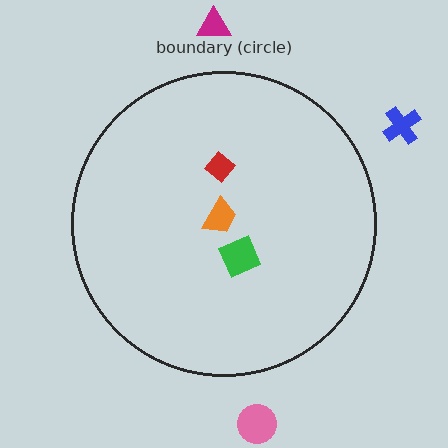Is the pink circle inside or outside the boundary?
Outside.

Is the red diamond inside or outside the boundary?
Inside.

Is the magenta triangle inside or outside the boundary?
Outside.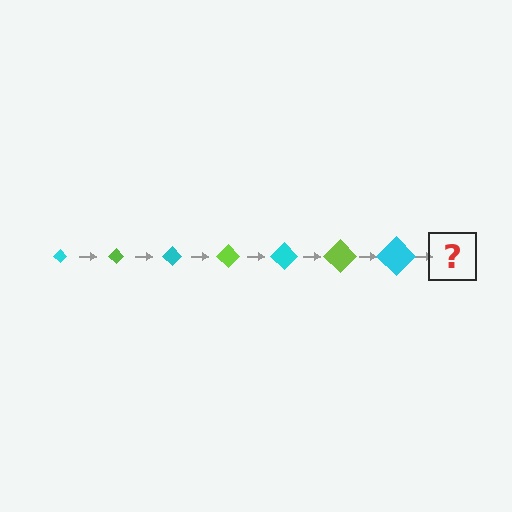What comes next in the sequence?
The next element should be a lime diamond, larger than the previous one.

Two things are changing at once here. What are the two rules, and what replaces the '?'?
The two rules are that the diamond grows larger each step and the color cycles through cyan and lime. The '?' should be a lime diamond, larger than the previous one.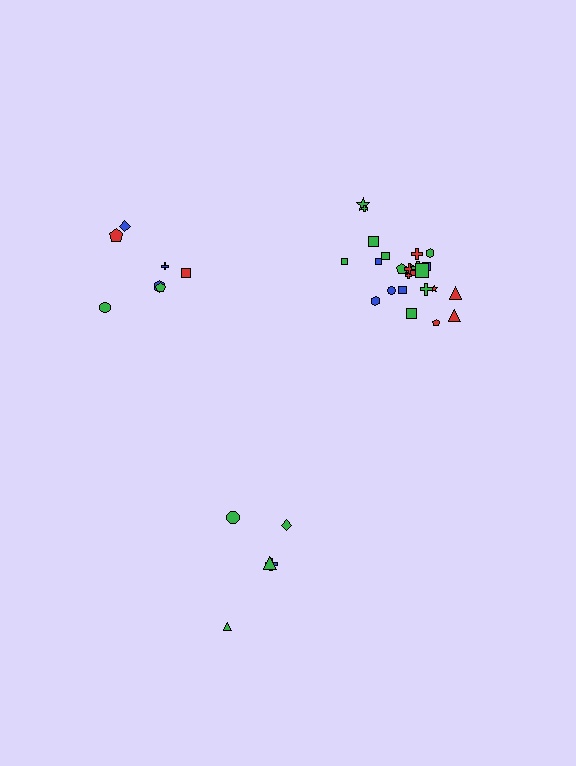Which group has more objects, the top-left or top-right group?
The top-right group.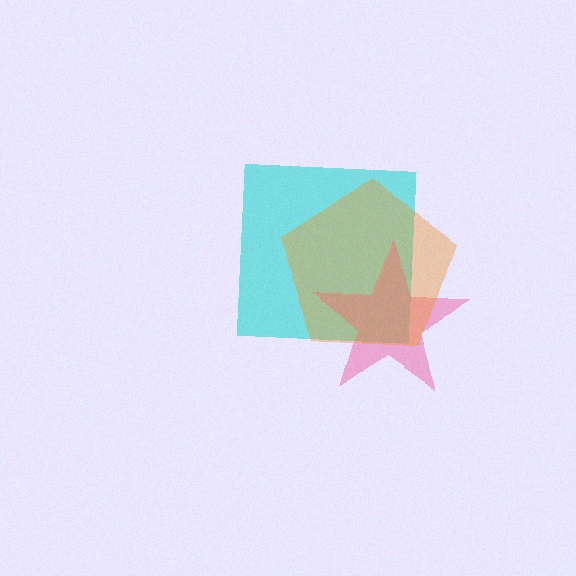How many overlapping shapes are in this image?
There are 3 overlapping shapes in the image.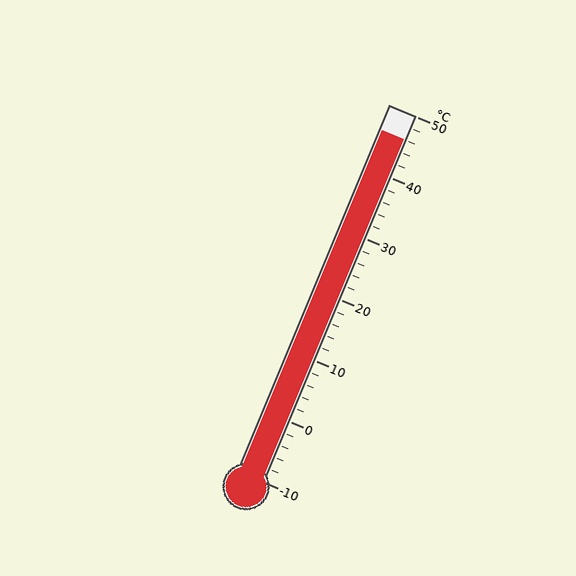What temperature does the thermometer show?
The thermometer shows approximately 46°C.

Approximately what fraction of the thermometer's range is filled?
The thermometer is filled to approximately 95% of its range.